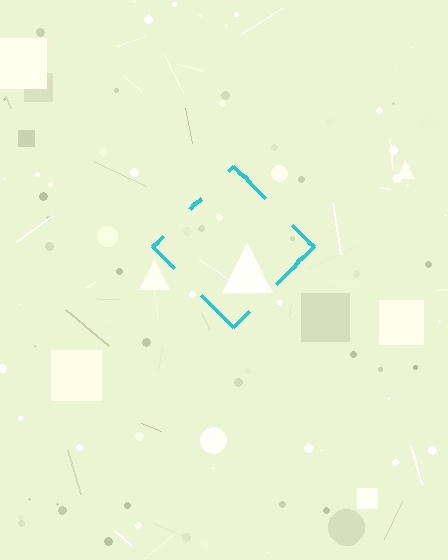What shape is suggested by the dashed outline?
The dashed outline suggests a diamond.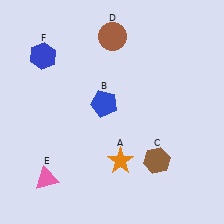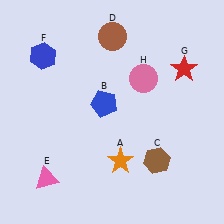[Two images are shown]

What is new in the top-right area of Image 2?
A pink circle (H) was added in the top-right area of Image 2.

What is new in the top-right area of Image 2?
A red star (G) was added in the top-right area of Image 2.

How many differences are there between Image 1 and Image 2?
There are 2 differences between the two images.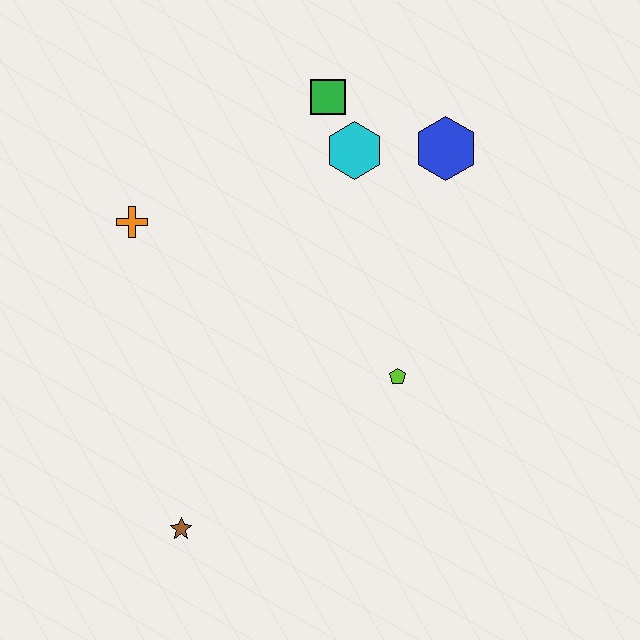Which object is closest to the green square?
The cyan hexagon is closest to the green square.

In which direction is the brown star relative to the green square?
The brown star is below the green square.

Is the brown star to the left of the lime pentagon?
Yes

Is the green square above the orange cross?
Yes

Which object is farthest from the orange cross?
The blue hexagon is farthest from the orange cross.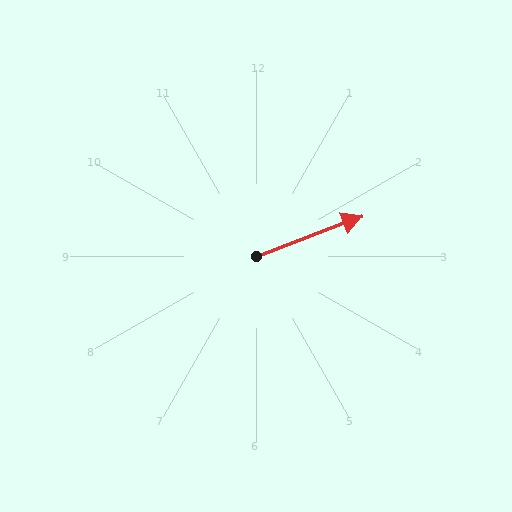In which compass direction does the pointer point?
East.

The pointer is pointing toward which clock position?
Roughly 2 o'clock.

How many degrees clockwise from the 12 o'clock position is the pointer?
Approximately 69 degrees.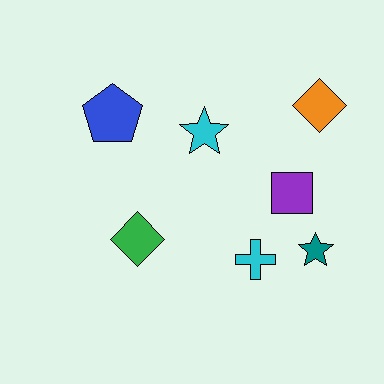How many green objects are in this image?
There is 1 green object.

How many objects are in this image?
There are 7 objects.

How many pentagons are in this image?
There is 1 pentagon.